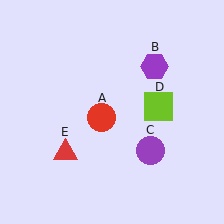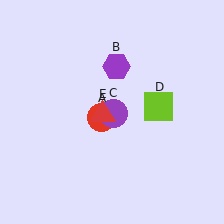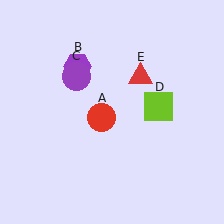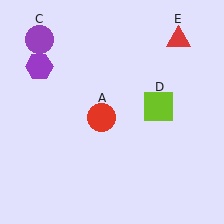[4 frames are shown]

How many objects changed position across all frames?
3 objects changed position: purple hexagon (object B), purple circle (object C), red triangle (object E).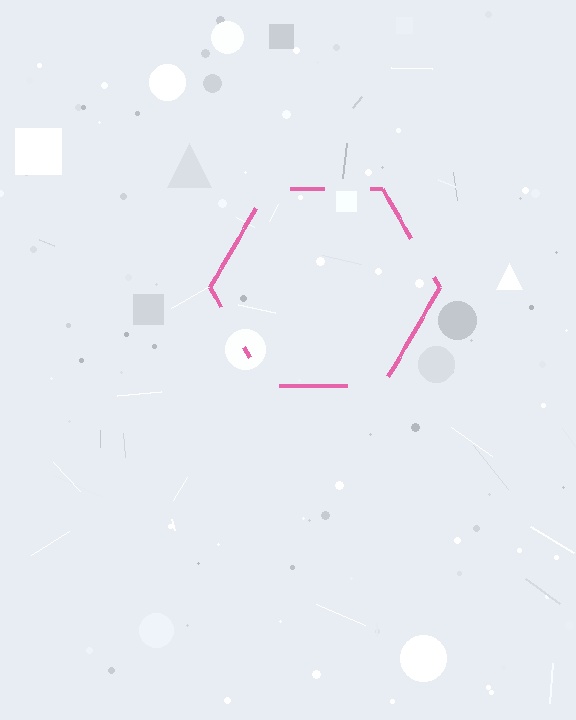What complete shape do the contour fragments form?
The contour fragments form a hexagon.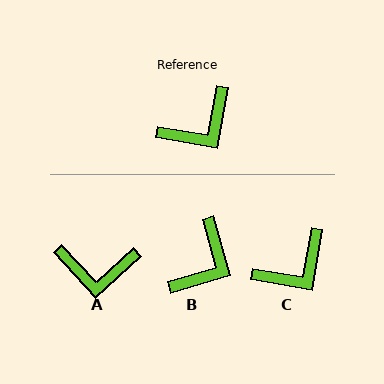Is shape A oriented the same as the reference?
No, it is off by about 37 degrees.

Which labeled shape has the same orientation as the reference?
C.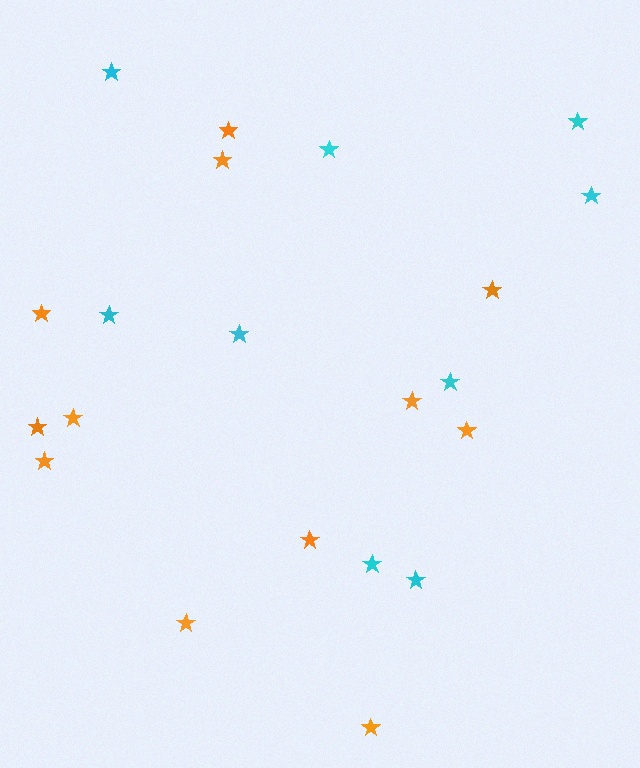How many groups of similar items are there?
There are 2 groups: one group of orange stars (12) and one group of cyan stars (9).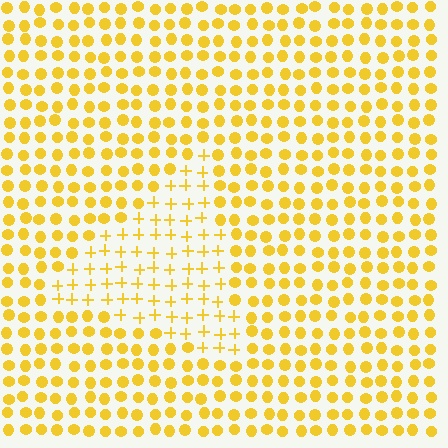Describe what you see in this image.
The image is filled with small yellow elements arranged in a uniform grid. A triangle-shaped region contains plus signs, while the surrounding area contains circles. The boundary is defined purely by the change in element shape.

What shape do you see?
I see a triangle.